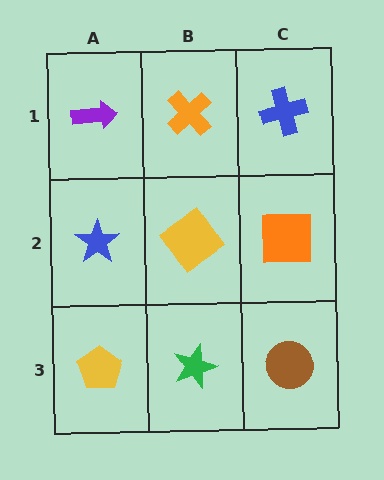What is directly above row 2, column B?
An orange cross.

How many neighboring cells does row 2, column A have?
3.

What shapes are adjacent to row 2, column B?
An orange cross (row 1, column B), a green star (row 3, column B), a blue star (row 2, column A), an orange square (row 2, column C).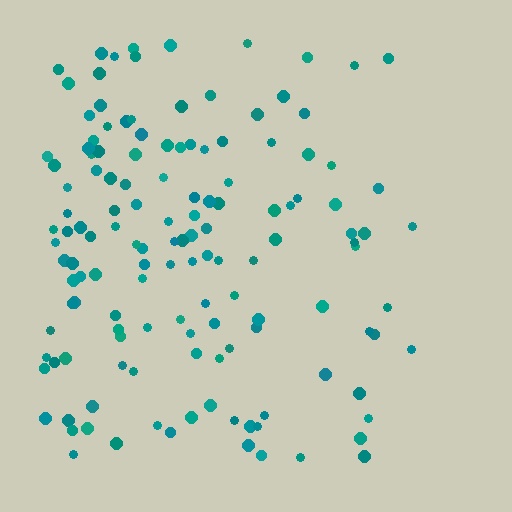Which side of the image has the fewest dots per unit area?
The right.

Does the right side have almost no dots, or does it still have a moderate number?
Still a moderate number, just noticeably fewer than the left.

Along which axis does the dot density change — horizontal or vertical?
Horizontal.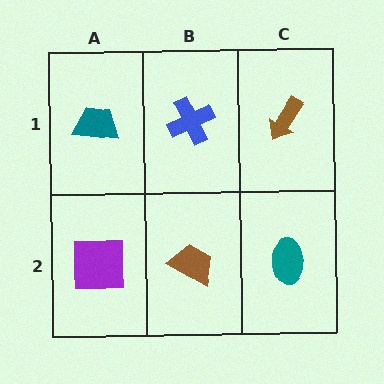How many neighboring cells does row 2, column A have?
2.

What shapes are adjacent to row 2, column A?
A teal trapezoid (row 1, column A), a brown trapezoid (row 2, column B).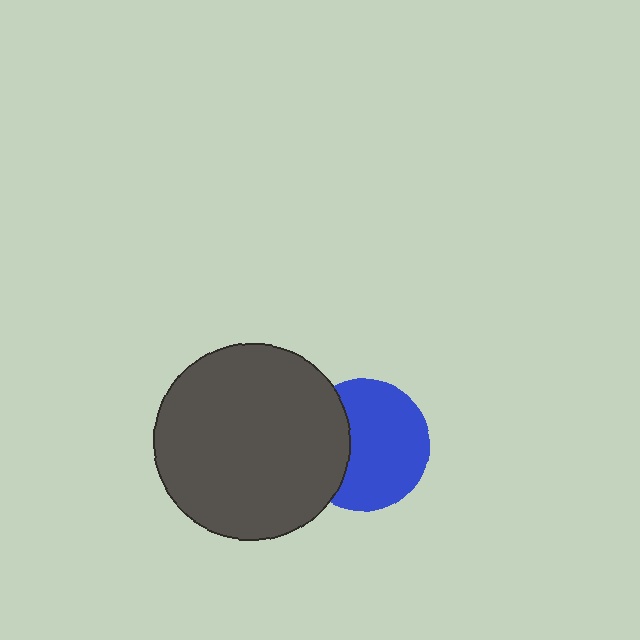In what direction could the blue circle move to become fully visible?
The blue circle could move right. That would shift it out from behind the dark gray circle entirely.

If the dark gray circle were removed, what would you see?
You would see the complete blue circle.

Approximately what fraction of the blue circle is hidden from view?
Roughly 32% of the blue circle is hidden behind the dark gray circle.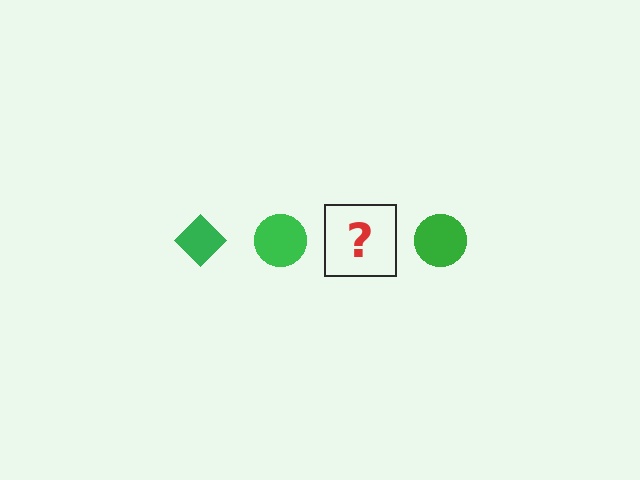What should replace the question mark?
The question mark should be replaced with a green diamond.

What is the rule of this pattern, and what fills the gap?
The rule is that the pattern cycles through diamond, circle shapes in green. The gap should be filled with a green diamond.